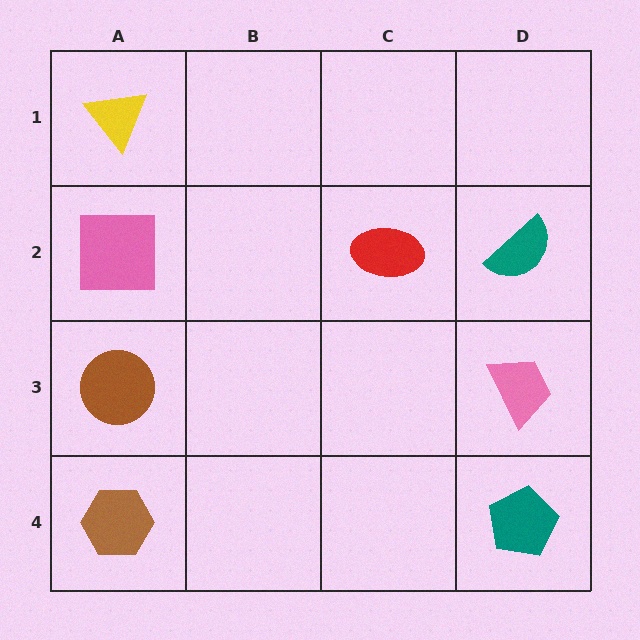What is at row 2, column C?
A red ellipse.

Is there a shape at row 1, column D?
No, that cell is empty.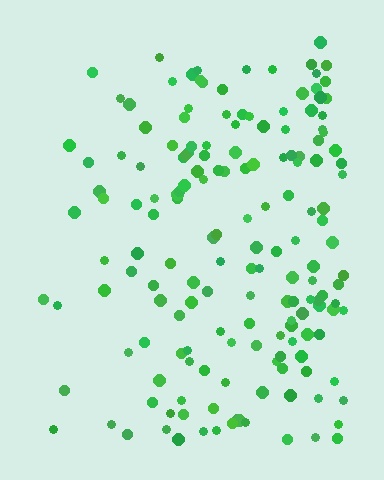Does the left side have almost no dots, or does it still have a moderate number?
Still a moderate number, just noticeably fewer than the right.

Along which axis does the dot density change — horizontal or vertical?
Horizontal.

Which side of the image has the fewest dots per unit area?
The left.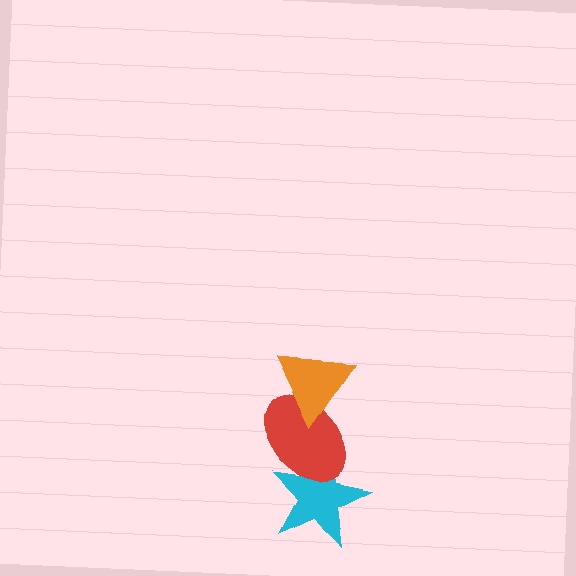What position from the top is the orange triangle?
The orange triangle is 1st from the top.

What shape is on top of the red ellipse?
The orange triangle is on top of the red ellipse.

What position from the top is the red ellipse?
The red ellipse is 2nd from the top.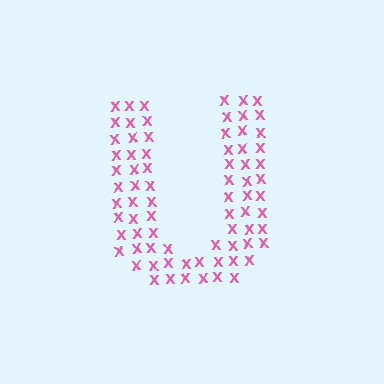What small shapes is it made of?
It is made of small letter X's.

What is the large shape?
The large shape is the letter U.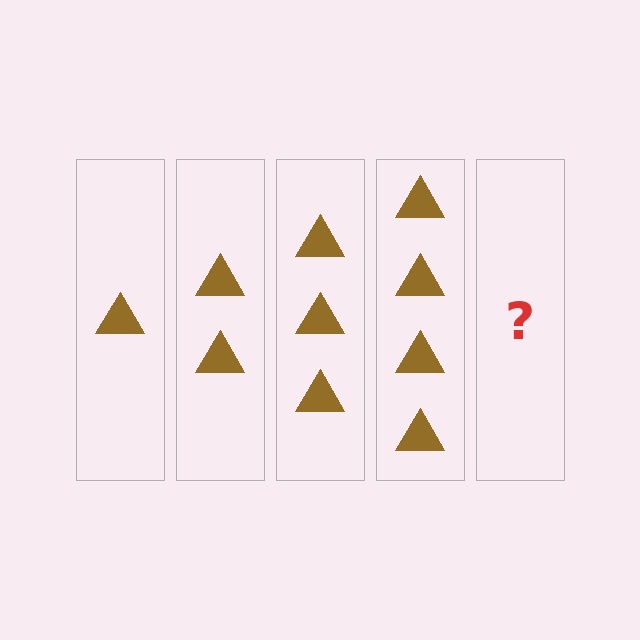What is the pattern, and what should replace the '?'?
The pattern is that each step adds one more triangle. The '?' should be 5 triangles.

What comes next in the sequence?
The next element should be 5 triangles.